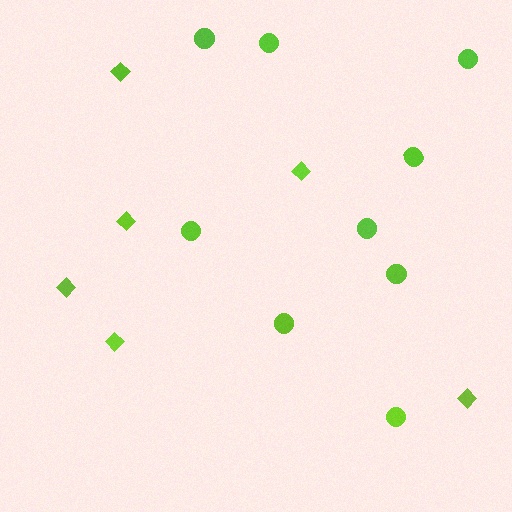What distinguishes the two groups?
There are 2 groups: one group of diamonds (6) and one group of circles (9).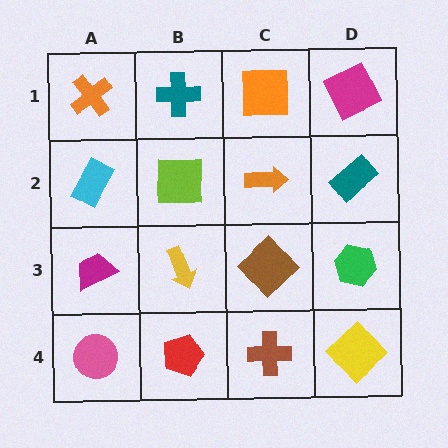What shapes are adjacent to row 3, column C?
An orange arrow (row 2, column C), a brown cross (row 4, column C), a yellow arrow (row 3, column B), a green hexagon (row 3, column D).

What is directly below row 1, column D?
A teal rectangle.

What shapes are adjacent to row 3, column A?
A cyan rectangle (row 2, column A), a pink circle (row 4, column A), a yellow arrow (row 3, column B).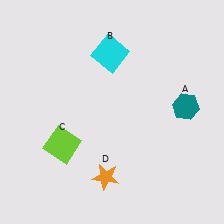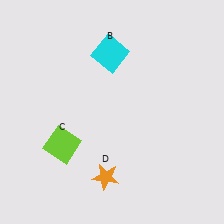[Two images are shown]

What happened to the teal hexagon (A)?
The teal hexagon (A) was removed in Image 2. It was in the top-right area of Image 1.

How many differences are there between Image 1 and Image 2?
There is 1 difference between the two images.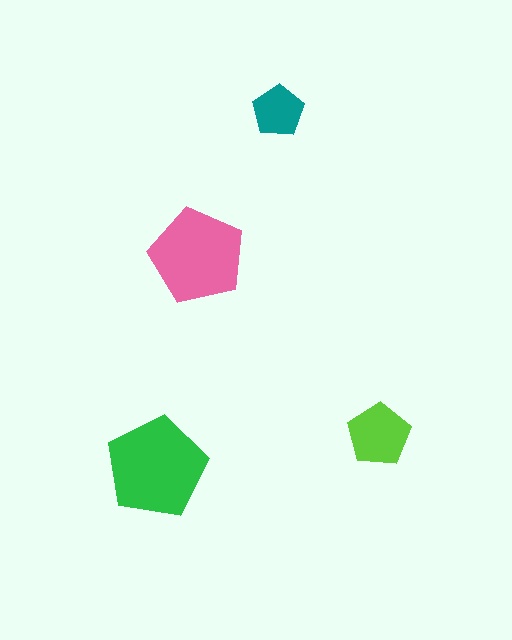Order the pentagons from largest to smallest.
the green one, the pink one, the lime one, the teal one.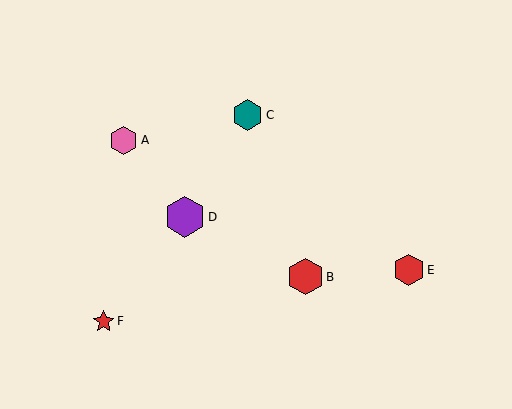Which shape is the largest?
The purple hexagon (labeled D) is the largest.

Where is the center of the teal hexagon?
The center of the teal hexagon is at (247, 115).